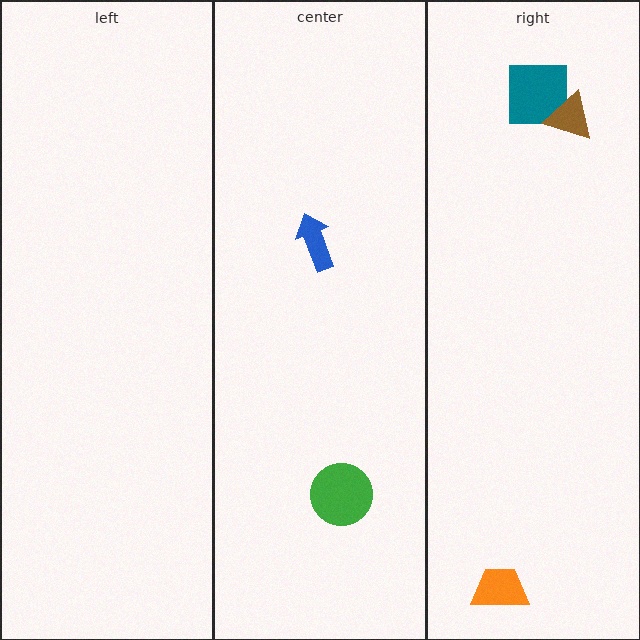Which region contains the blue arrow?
The center region.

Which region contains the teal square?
The right region.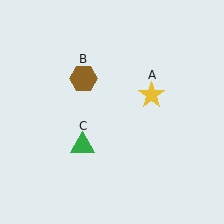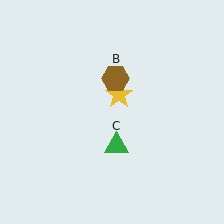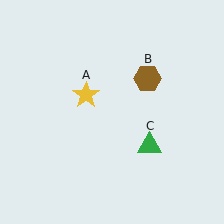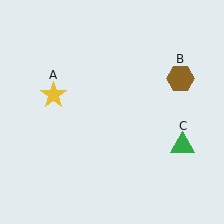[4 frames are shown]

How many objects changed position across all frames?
3 objects changed position: yellow star (object A), brown hexagon (object B), green triangle (object C).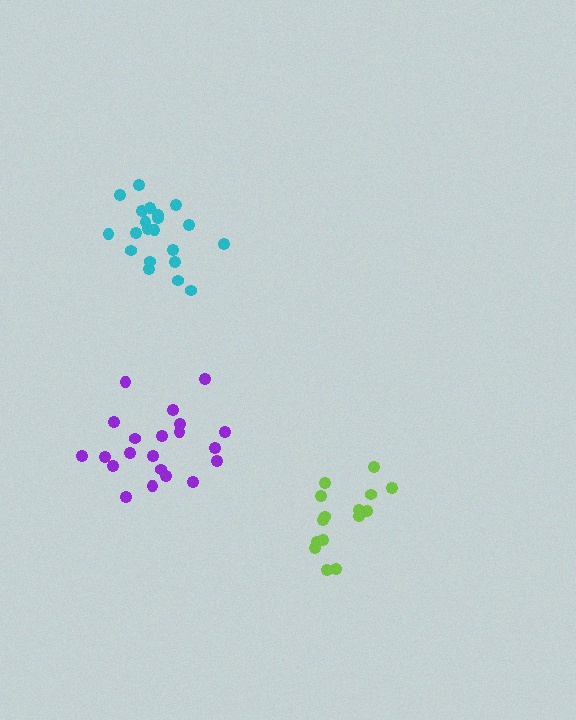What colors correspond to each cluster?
The clusters are colored: cyan, purple, lime.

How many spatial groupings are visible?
There are 3 spatial groupings.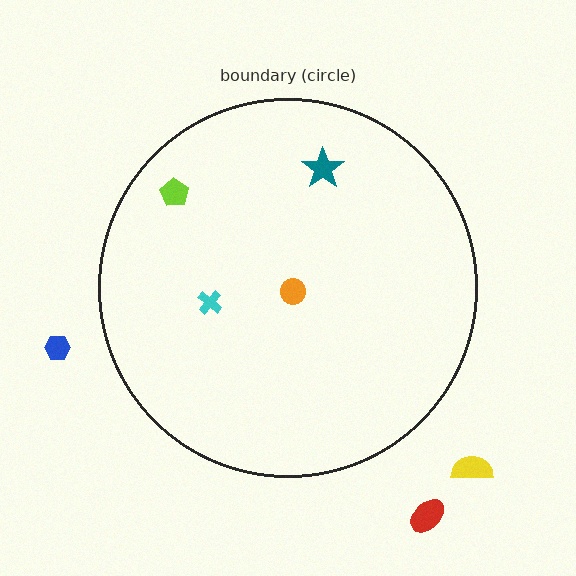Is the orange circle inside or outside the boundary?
Inside.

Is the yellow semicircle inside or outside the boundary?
Outside.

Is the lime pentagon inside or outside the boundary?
Inside.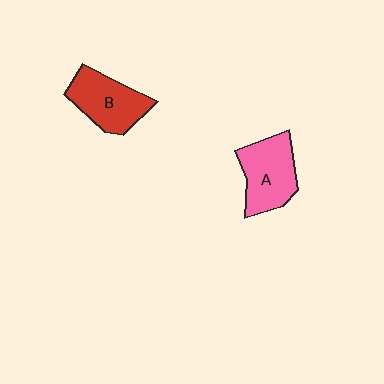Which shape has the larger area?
Shape A (pink).